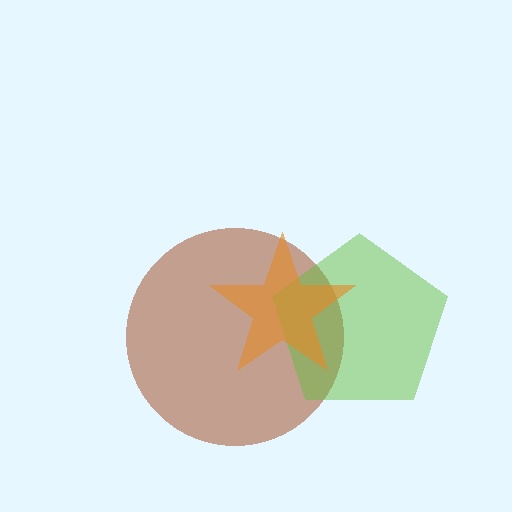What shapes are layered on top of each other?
The layered shapes are: a brown circle, a lime pentagon, an orange star.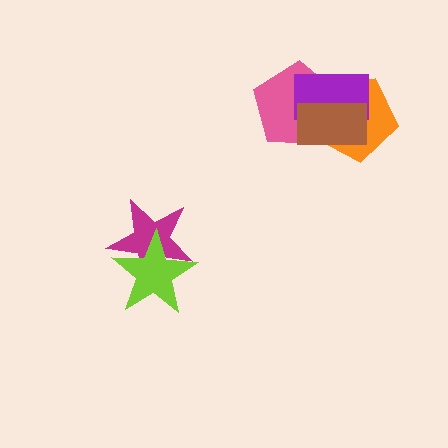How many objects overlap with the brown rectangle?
3 objects overlap with the brown rectangle.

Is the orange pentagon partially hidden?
Yes, it is partially covered by another shape.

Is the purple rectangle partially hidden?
Yes, it is partially covered by another shape.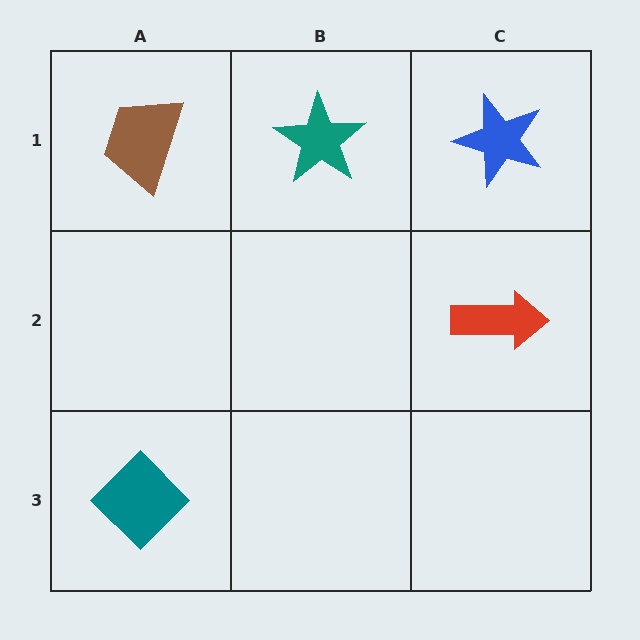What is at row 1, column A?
A brown trapezoid.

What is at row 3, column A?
A teal diamond.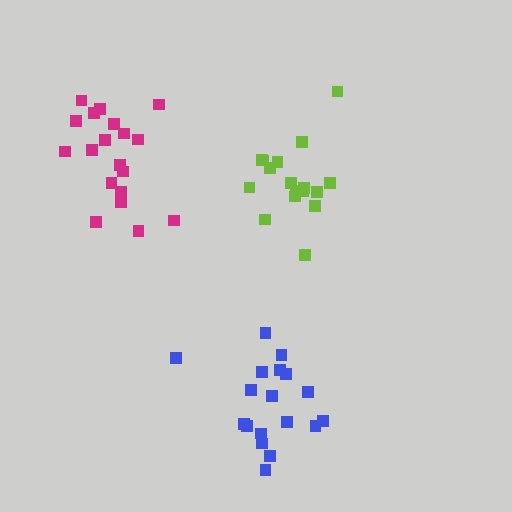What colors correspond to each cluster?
The clusters are colored: magenta, lime, blue.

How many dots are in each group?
Group 1: 19 dots, Group 2: 17 dots, Group 3: 18 dots (54 total).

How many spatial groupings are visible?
There are 3 spatial groupings.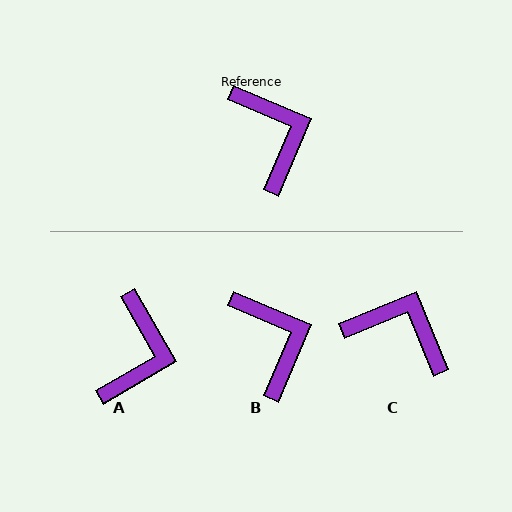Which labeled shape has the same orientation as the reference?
B.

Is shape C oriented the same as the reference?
No, it is off by about 45 degrees.